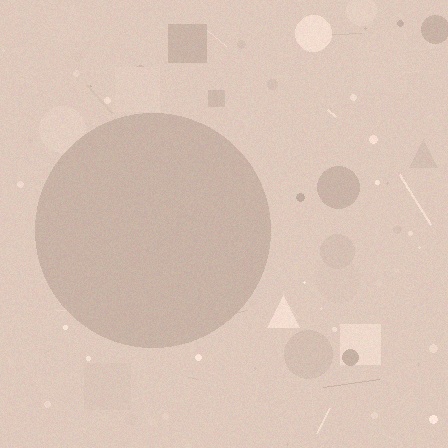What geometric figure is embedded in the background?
A circle is embedded in the background.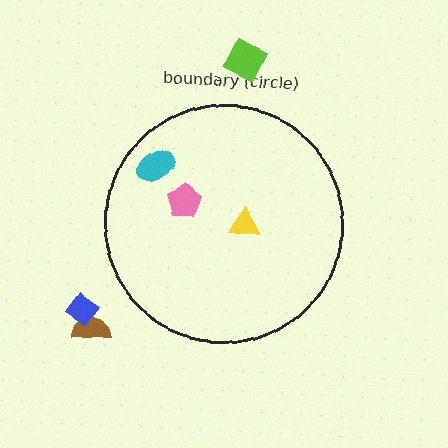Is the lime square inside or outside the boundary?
Outside.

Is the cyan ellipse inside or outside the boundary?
Inside.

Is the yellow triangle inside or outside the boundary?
Inside.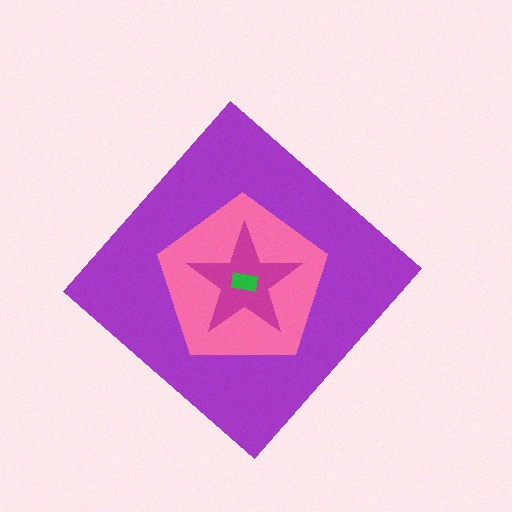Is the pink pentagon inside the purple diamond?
Yes.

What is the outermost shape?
The purple diamond.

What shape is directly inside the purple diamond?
The pink pentagon.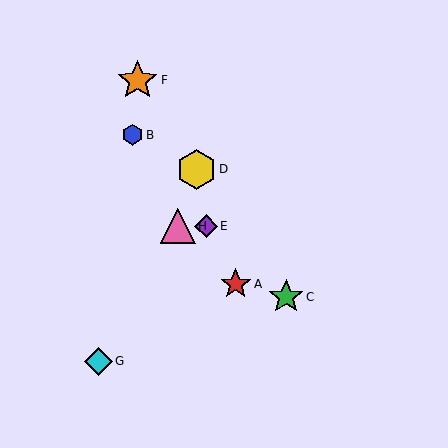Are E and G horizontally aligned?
No, E is at y≈226 and G is at y≈361.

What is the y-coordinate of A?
Object A is at y≈284.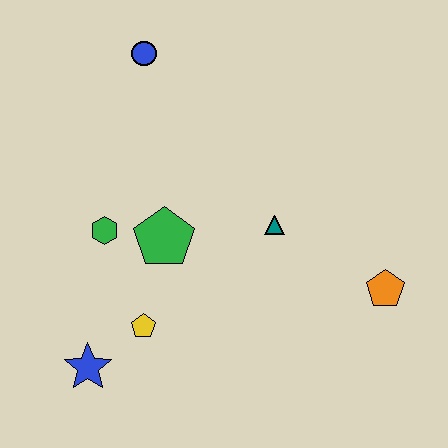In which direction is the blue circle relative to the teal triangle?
The blue circle is above the teal triangle.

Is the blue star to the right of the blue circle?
No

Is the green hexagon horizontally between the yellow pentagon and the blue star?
Yes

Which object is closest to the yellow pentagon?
The blue star is closest to the yellow pentagon.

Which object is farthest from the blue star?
The blue circle is farthest from the blue star.